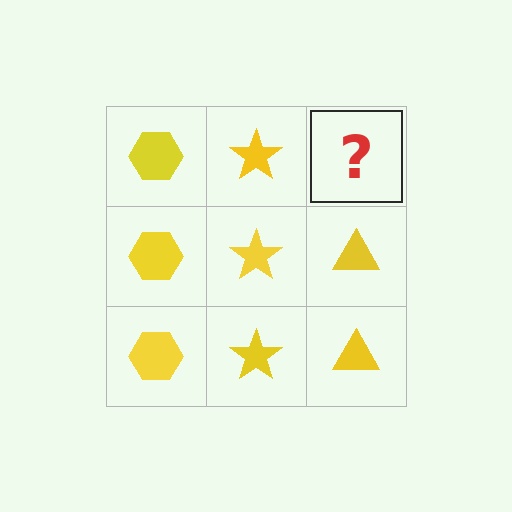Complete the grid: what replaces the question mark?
The question mark should be replaced with a yellow triangle.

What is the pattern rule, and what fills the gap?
The rule is that each column has a consistent shape. The gap should be filled with a yellow triangle.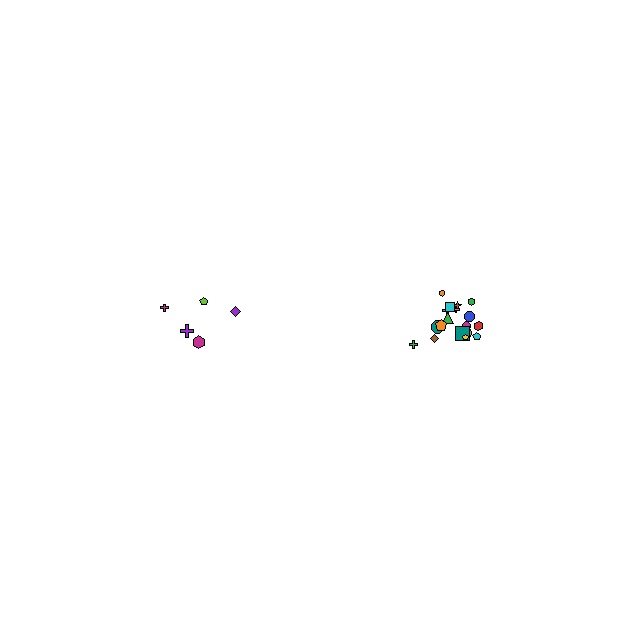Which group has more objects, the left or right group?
The right group.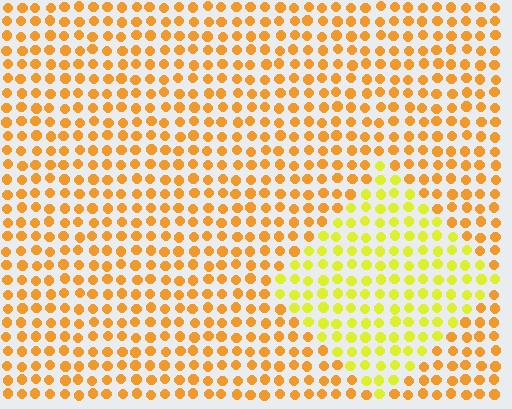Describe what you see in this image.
The image is filled with small orange elements in a uniform arrangement. A diamond-shaped region is visible where the elements are tinted to a slightly different hue, forming a subtle color boundary.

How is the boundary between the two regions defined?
The boundary is defined purely by a slight shift in hue (about 33 degrees). Spacing, size, and orientation are identical on both sides.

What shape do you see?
I see a diamond.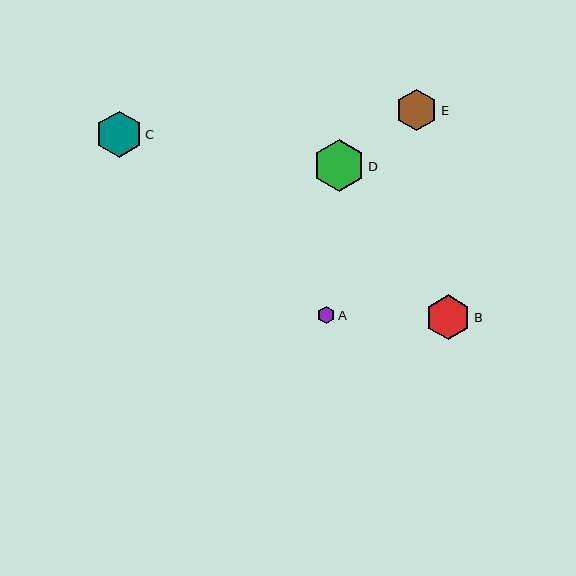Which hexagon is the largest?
Hexagon D is the largest with a size of approximately 52 pixels.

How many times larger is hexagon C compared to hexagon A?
Hexagon C is approximately 2.7 times the size of hexagon A.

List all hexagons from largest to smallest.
From largest to smallest: D, C, B, E, A.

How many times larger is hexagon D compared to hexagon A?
Hexagon D is approximately 3.0 times the size of hexagon A.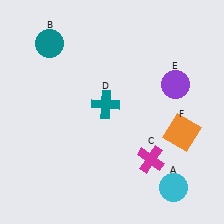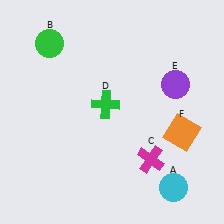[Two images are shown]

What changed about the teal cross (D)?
In Image 1, D is teal. In Image 2, it changed to green.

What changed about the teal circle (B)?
In Image 1, B is teal. In Image 2, it changed to green.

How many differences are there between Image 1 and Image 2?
There are 2 differences between the two images.